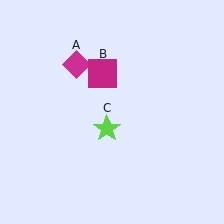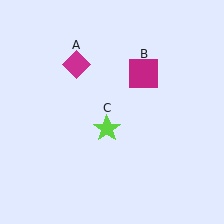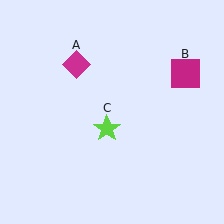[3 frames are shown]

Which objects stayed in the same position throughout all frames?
Magenta diamond (object A) and lime star (object C) remained stationary.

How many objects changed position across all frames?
1 object changed position: magenta square (object B).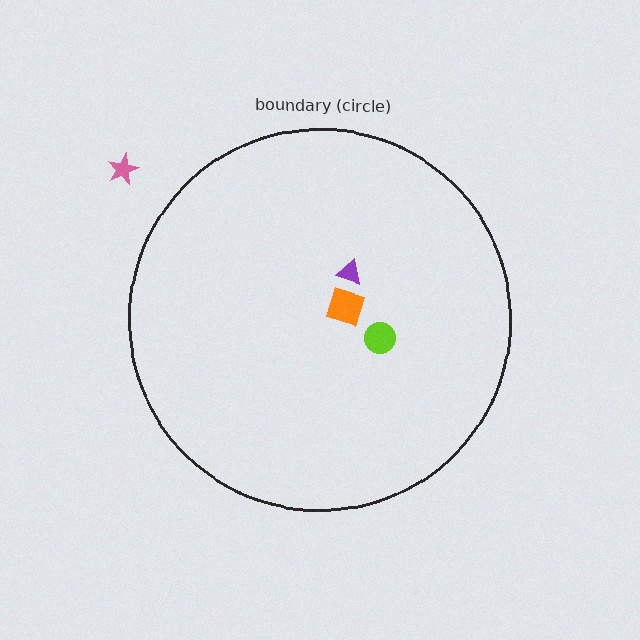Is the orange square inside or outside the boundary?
Inside.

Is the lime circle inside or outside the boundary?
Inside.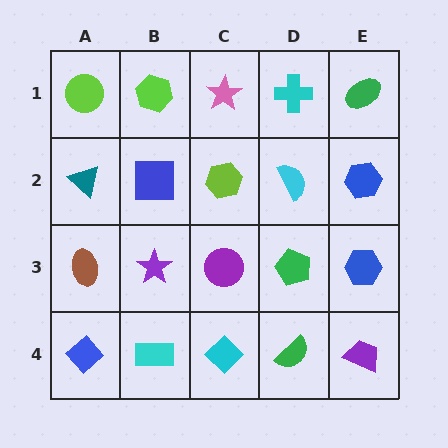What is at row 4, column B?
A cyan rectangle.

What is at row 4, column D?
A green semicircle.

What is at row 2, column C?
A lime hexagon.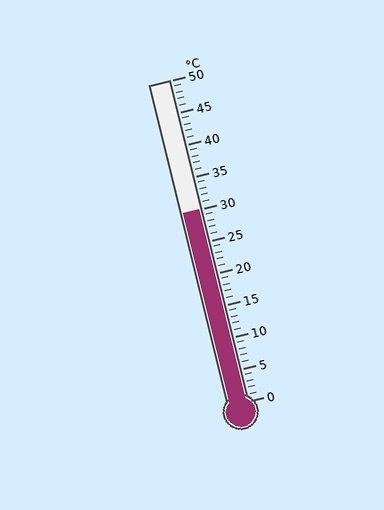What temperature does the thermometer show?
The thermometer shows approximately 30°C.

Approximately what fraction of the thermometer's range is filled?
The thermometer is filled to approximately 60% of its range.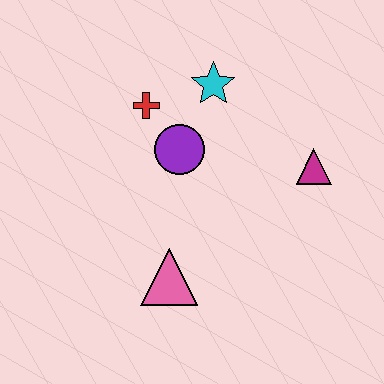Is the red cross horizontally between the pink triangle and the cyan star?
No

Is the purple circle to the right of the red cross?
Yes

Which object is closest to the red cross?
The purple circle is closest to the red cross.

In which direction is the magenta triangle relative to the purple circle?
The magenta triangle is to the right of the purple circle.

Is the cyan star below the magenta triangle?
No